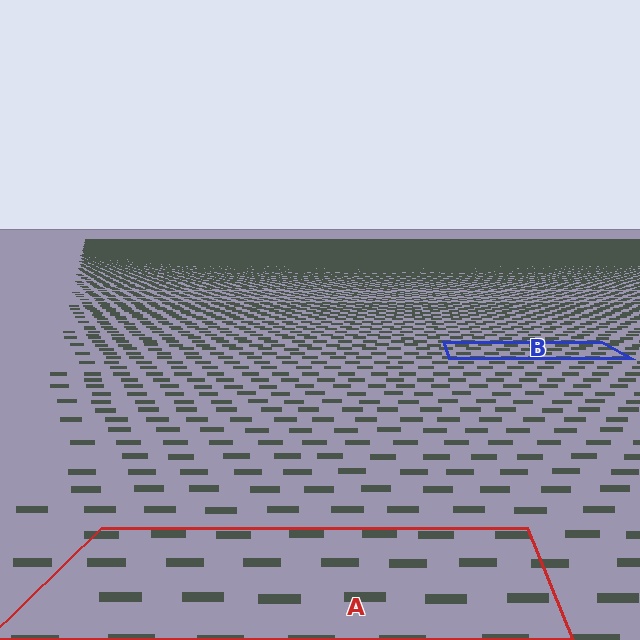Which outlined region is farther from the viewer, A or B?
Region B is farther from the viewer — the texture elements inside it appear smaller and more densely packed.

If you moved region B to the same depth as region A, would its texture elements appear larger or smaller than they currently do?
They would appear larger. At a closer depth, the same texture elements are projected at a bigger on-screen size.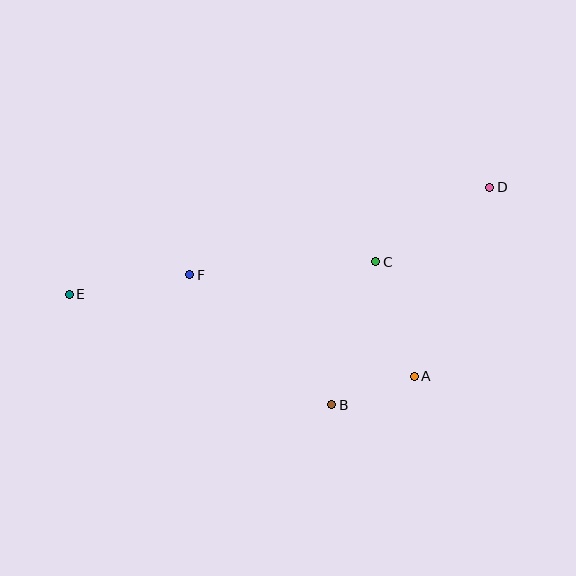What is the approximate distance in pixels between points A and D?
The distance between A and D is approximately 204 pixels.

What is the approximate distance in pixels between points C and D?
The distance between C and D is approximately 136 pixels.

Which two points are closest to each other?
Points A and B are closest to each other.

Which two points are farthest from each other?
Points D and E are farthest from each other.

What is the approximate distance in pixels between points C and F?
The distance between C and F is approximately 187 pixels.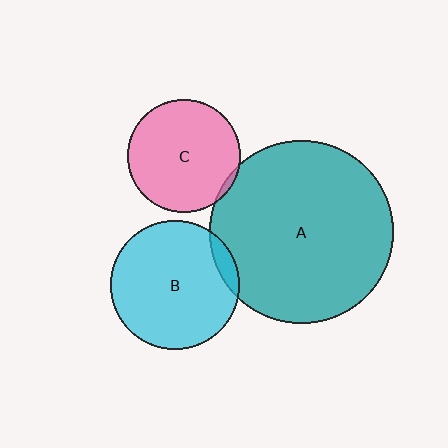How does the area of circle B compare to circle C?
Approximately 1.3 times.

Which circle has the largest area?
Circle A (teal).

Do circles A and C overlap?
Yes.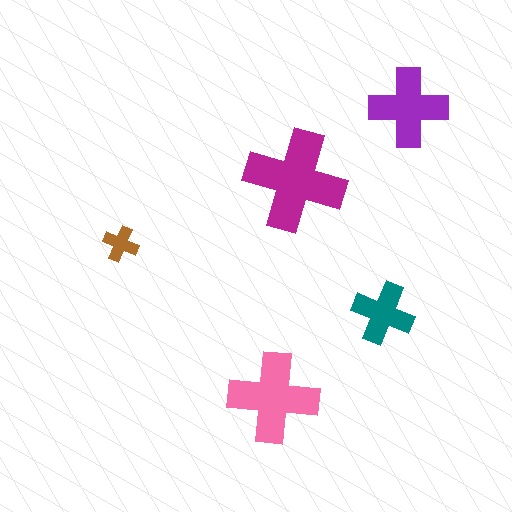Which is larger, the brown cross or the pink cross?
The pink one.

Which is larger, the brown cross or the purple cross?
The purple one.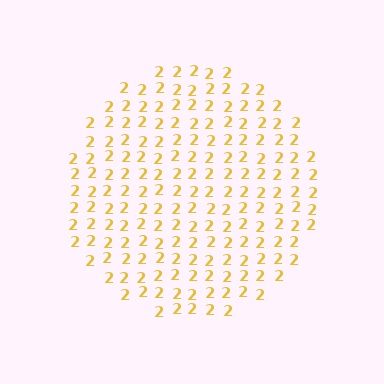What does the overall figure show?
The overall figure shows a circle.